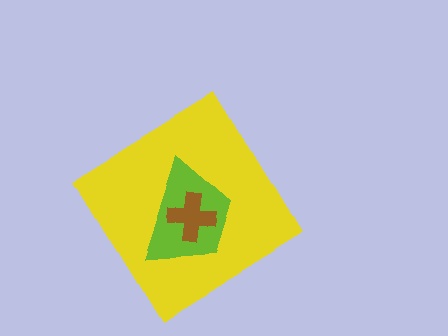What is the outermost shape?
The yellow diamond.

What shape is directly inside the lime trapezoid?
The brown cross.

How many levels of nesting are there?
3.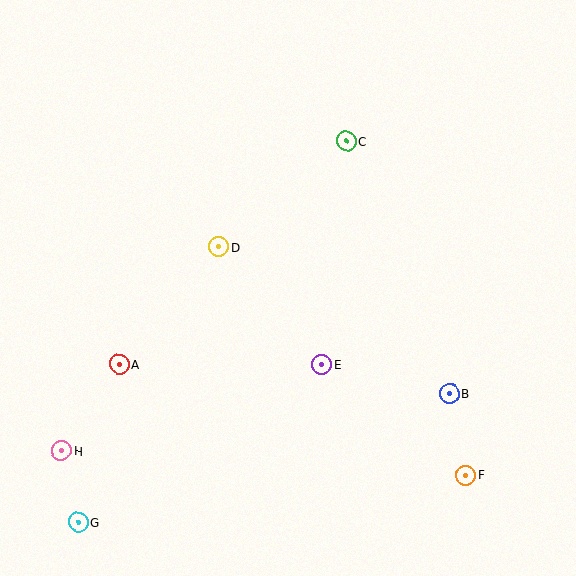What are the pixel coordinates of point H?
Point H is at (61, 451).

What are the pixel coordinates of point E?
Point E is at (322, 365).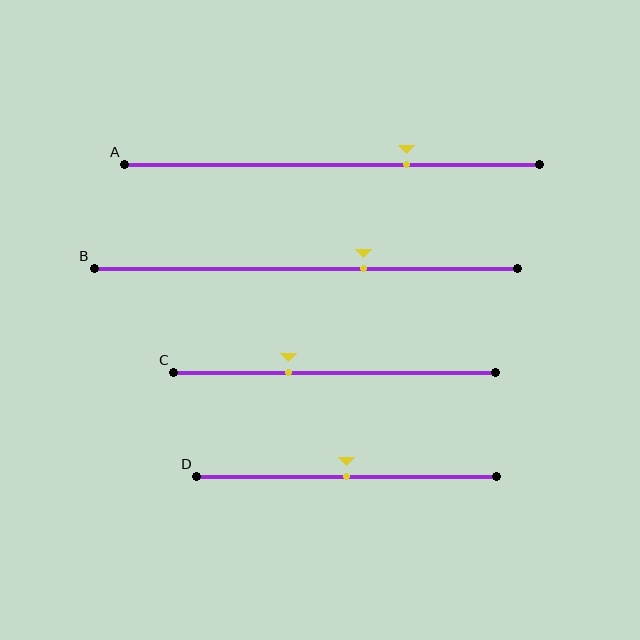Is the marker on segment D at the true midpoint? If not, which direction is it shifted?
Yes, the marker on segment D is at the true midpoint.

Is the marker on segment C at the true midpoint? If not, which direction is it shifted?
No, the marker on segment C is shifted to the left by about 14% of the segment length.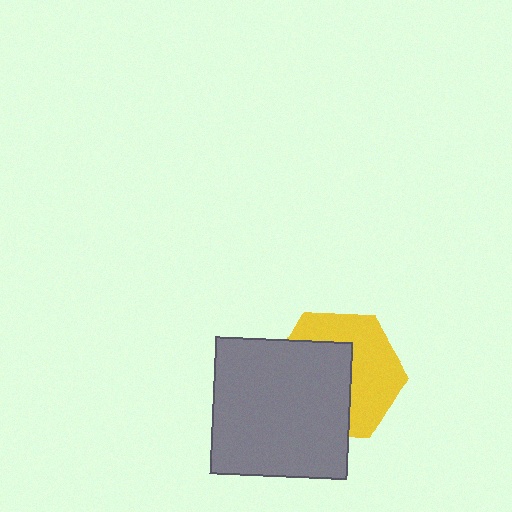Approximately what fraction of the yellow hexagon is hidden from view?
Roughly 52% of the yellow hexagon is hidden behind the gray square.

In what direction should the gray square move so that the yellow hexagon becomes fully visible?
The gray square should move toward the lower-left. That is the shortest direction to clear the overlap and leave the yellow hexagon fully visible.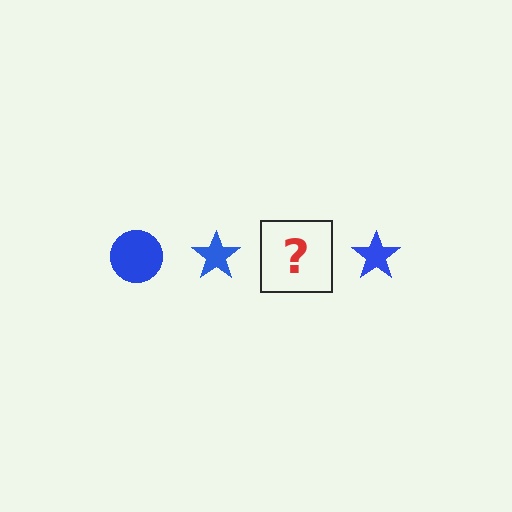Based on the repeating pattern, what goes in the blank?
The blank should be a blue circle.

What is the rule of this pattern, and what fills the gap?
The rule is that the pattern cycles through circle, star shapes in blue. The gap should be filled with a blue circle.